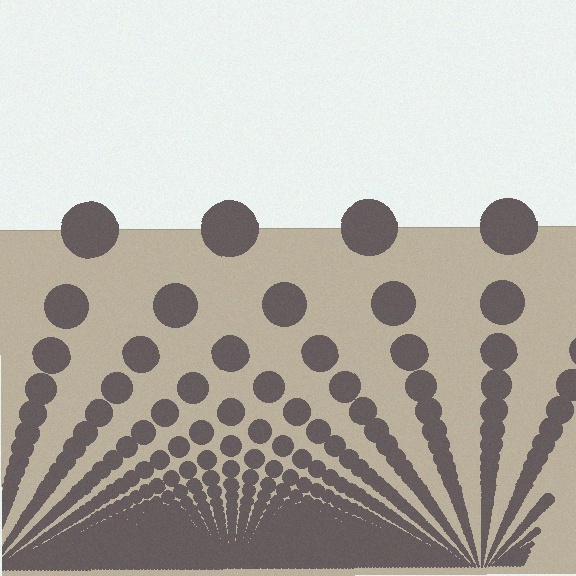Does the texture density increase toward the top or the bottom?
Density increases toward the bottom.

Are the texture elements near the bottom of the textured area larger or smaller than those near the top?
Smaller. The gradient is inverted — elements near the bottom are smaller and denser.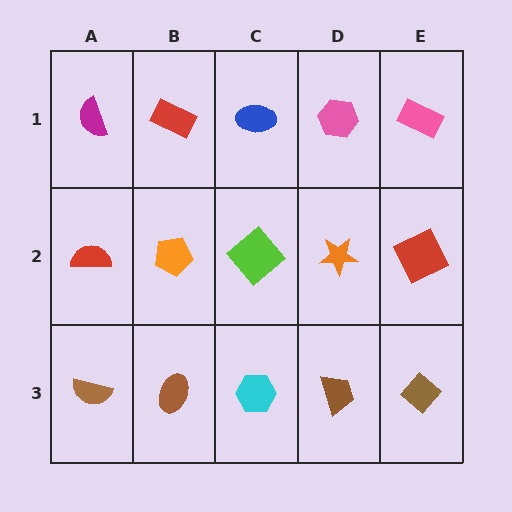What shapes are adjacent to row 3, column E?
A red square (row 2, column E), a brown trapezoid (row 3, column D).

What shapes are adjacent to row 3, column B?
An orange pentagon (row 2, column B), a brown semicircle (row 3, column A), a cyan hexagon (row 3, column C).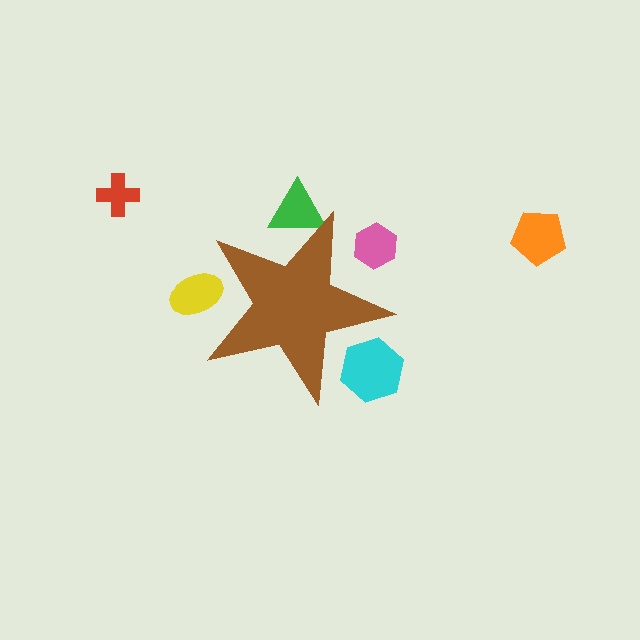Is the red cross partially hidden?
No, the red cross is fully visible.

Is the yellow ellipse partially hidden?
Yes, the yellow ellipse is partially hidden behind the brown star.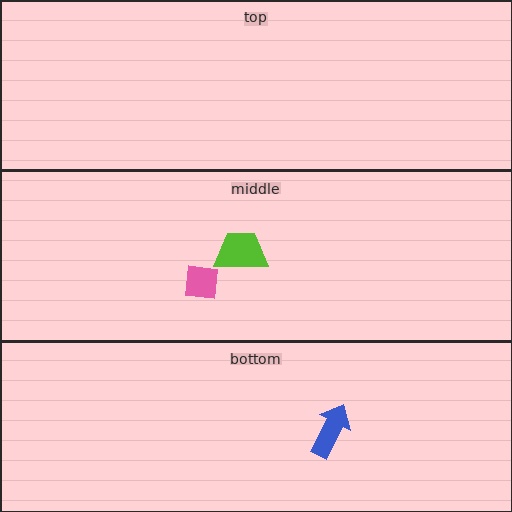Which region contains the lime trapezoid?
The middle region.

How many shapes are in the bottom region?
1.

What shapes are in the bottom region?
The blue arrow.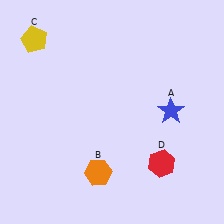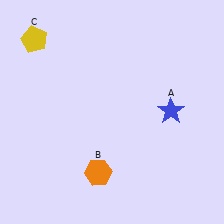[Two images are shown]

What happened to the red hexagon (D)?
The red hexagon (D) was removed in Image 2. It was in the bottom-right area of Image 1.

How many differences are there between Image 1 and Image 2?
There is 1 difference between the two images.